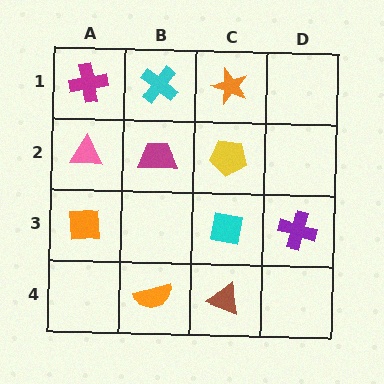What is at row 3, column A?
An orange square.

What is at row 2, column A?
A pink triangle.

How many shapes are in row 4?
2 shapes.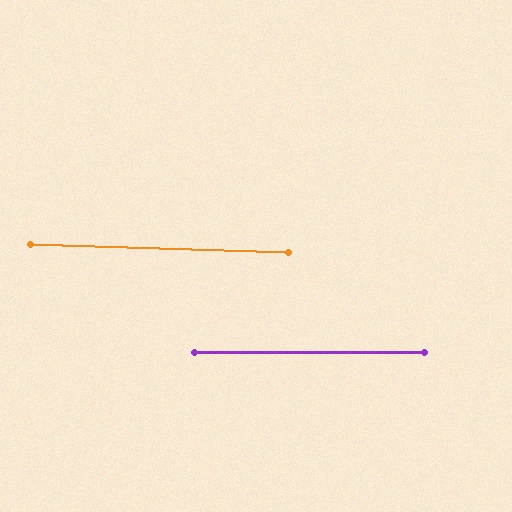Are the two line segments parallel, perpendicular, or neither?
Parallel — their directions differ by only 1.8°.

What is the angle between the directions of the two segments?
Approximately 2 degrees.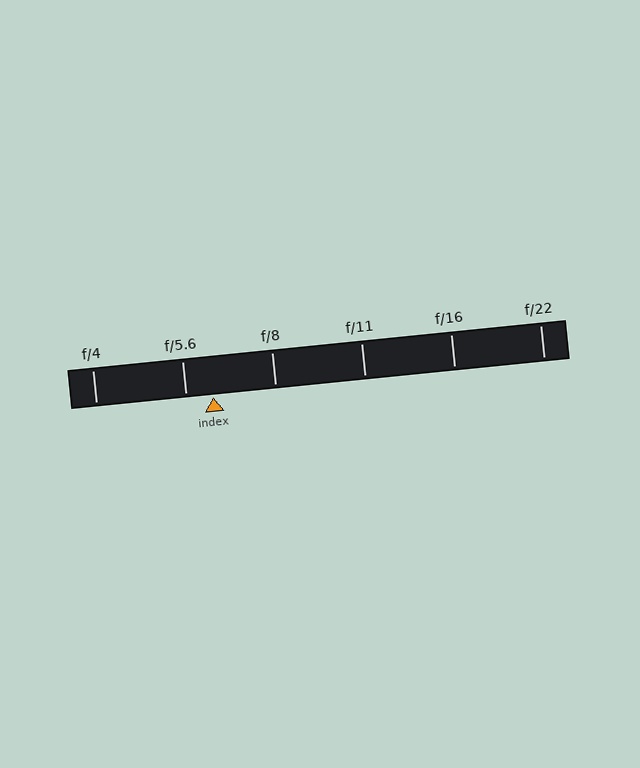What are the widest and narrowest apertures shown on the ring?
The widest aperture shown is f/4 and the narrowest is f/22.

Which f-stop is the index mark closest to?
The index mark is closest to f/5.6.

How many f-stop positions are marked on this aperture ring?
There are 6 f-stop positions marked.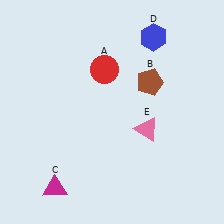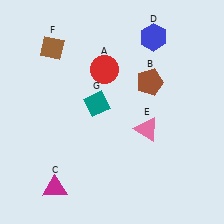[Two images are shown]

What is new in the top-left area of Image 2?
A teal diamond (G) was added in the top-left area of Image 2.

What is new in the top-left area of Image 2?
A brown diamond (F) was added in the top-left area of Image 2.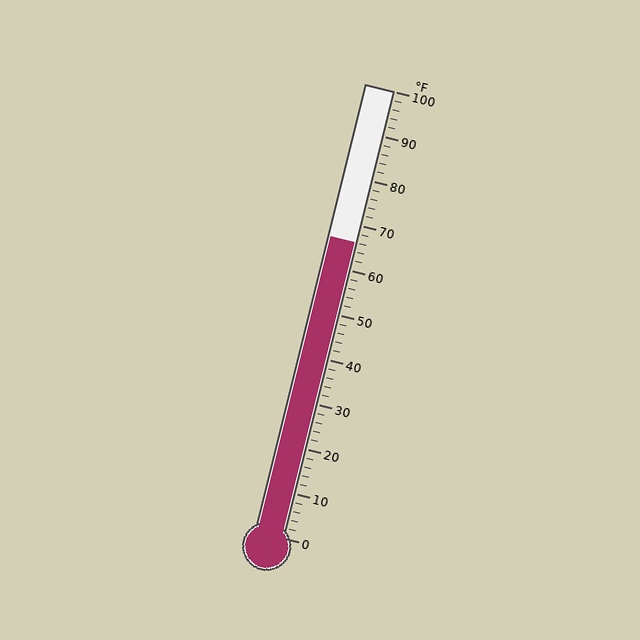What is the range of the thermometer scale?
The thermometer scale ranges from 0°F to 100°F.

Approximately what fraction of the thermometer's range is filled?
The thermometer is filled to approximately 65% of its range.